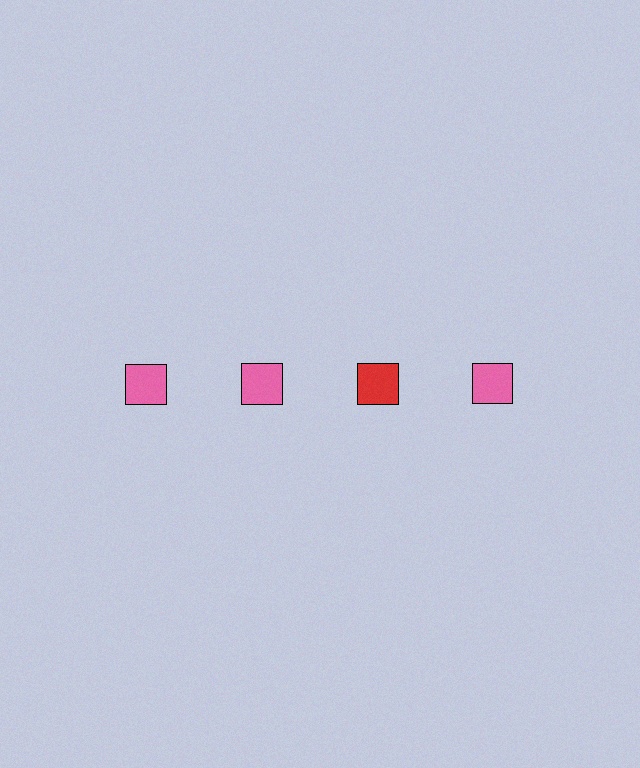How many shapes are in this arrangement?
There are 4 shapes arranged in a grid pattern.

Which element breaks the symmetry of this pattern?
The red square in the top row, center column breaks the symmetry. All other shapes are pink squares.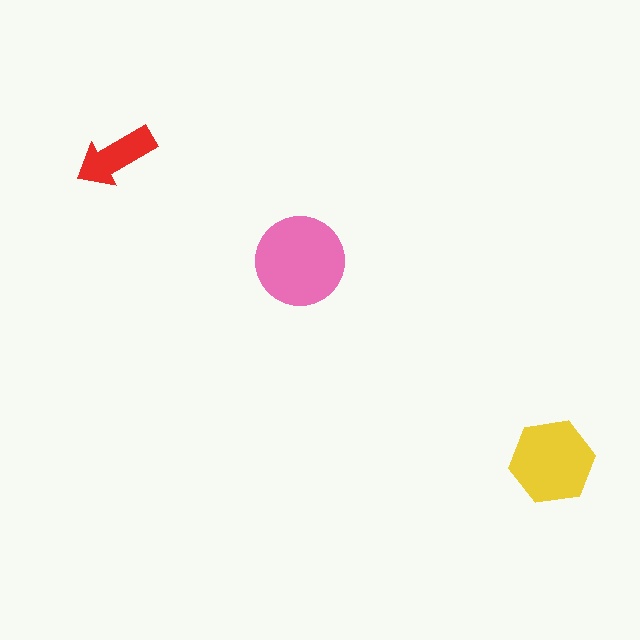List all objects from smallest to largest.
The red arrow, the yellow hexagon, the pink circle.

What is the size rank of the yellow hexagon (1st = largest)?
2nd.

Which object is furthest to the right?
The yellow hexagon is rightmost.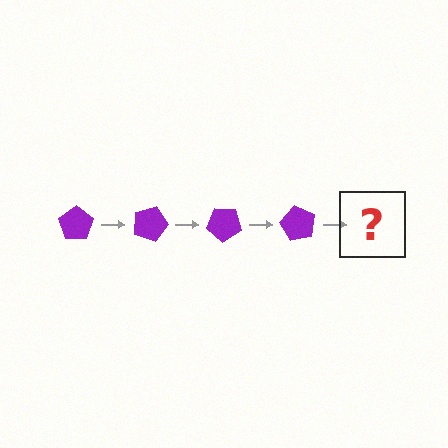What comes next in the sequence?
The next element should be a purple pentagon rotated 80 degrees.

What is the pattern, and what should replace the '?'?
The pattern is that the pentagon rotates 20 degrees each step. The '?' should be a purple pentagon rotated 80 degrees.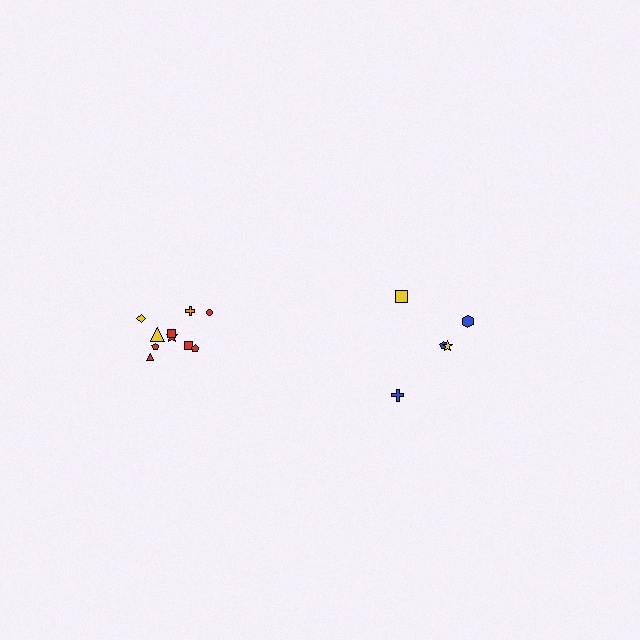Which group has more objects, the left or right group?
The left group.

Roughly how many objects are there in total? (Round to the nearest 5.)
Roughly 15 objects in total.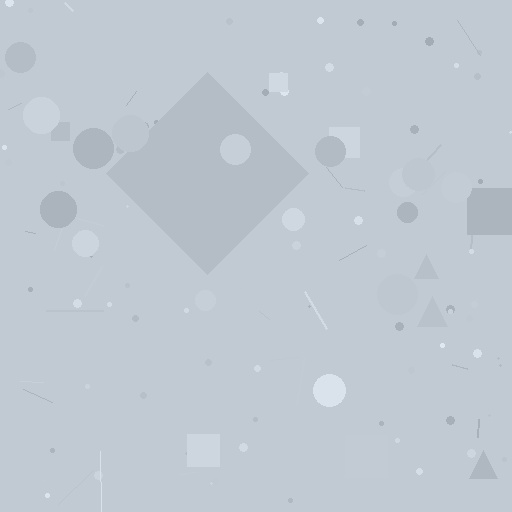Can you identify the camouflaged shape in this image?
The camouflaged shape is a diamond.